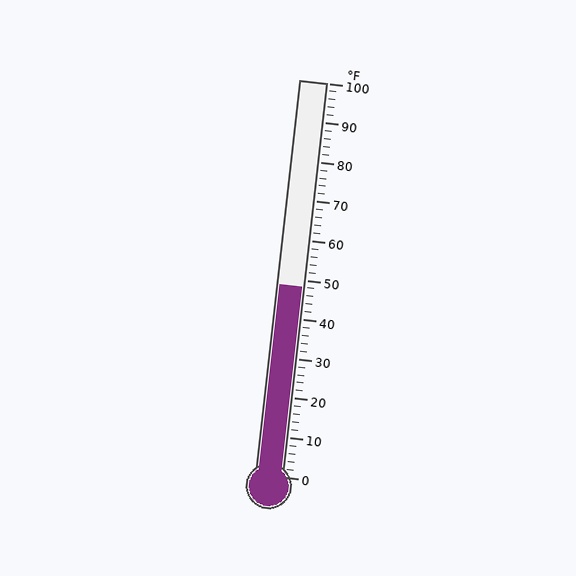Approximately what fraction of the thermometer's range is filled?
The thermometer is filled to approximately 50% of its range.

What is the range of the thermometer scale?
The thermometer scale ranges from 0°F to 100°F.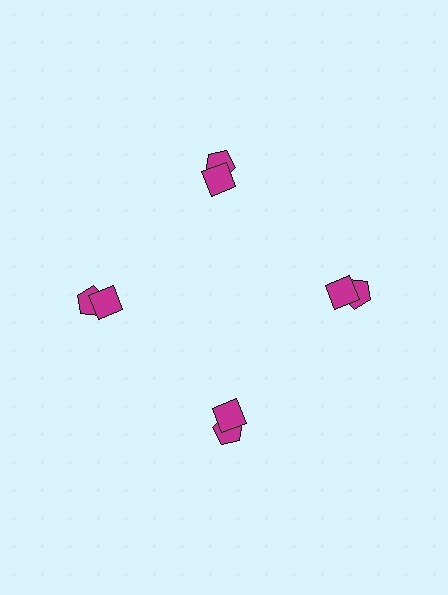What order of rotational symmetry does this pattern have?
This pattern has 4-fold rotational symmetry.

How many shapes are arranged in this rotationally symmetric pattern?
There are 8 shapes, arranged in 4 groups of 2.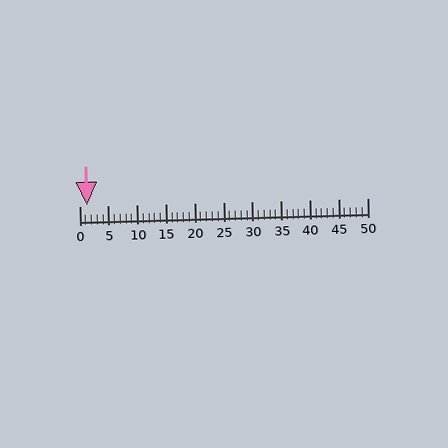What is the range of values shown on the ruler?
The ruler shows values from 0 to 50.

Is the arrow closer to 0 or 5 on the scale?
The arrow is closer to 0.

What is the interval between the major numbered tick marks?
The major tick marks are spaced 5 units apart.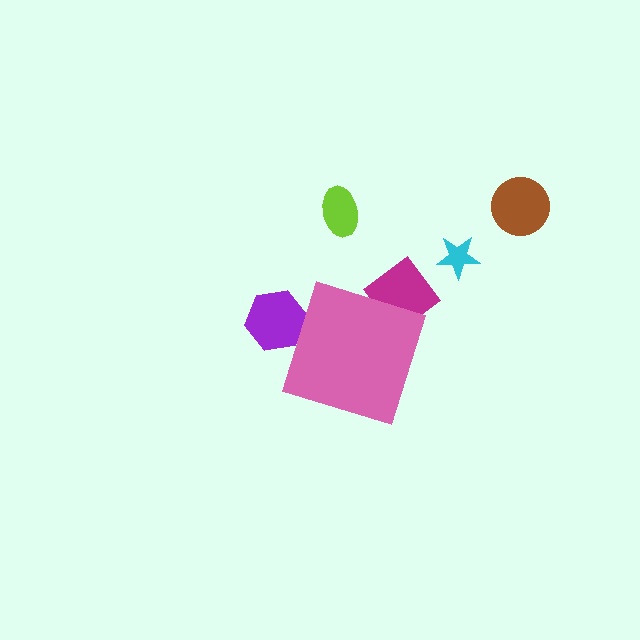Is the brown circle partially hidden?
No, the brown circle is fully visible.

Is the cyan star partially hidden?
No, the cyan star is fully visible.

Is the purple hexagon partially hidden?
Yes, the purple hexagon is partially hidden behind the pink diamond.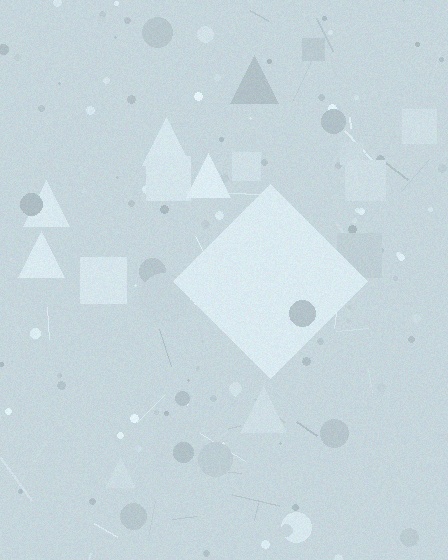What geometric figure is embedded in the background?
A diamond is embedded in the background.